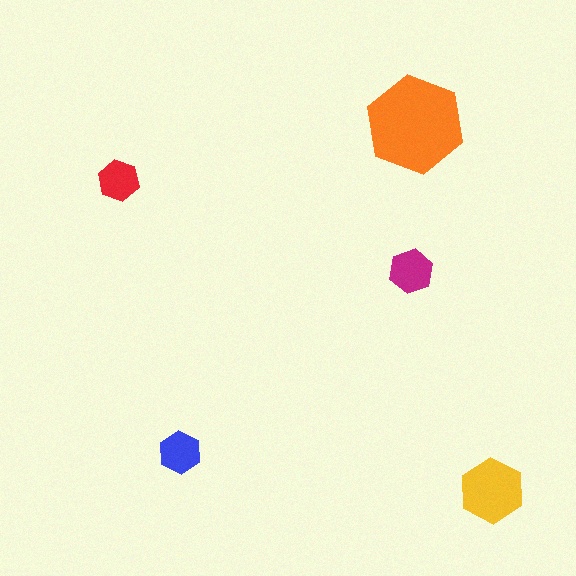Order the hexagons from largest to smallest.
the orange one, the yellow one, the magenta one, the blue one, the red one.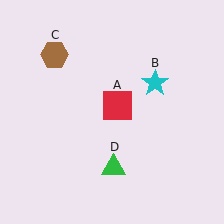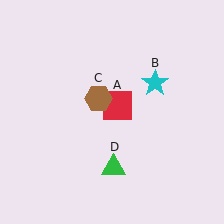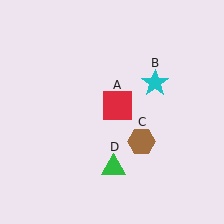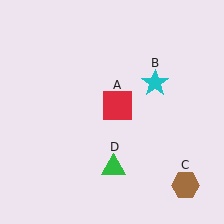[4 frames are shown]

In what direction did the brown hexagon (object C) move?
The brown hexagon (object C) moved down and to the right.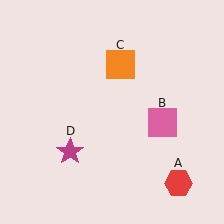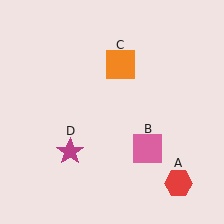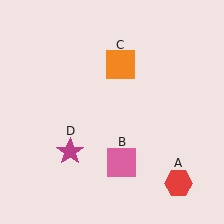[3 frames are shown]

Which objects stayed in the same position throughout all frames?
Red hexagon (object A) and orange square (object C) and magenta star (object D) remained stationary.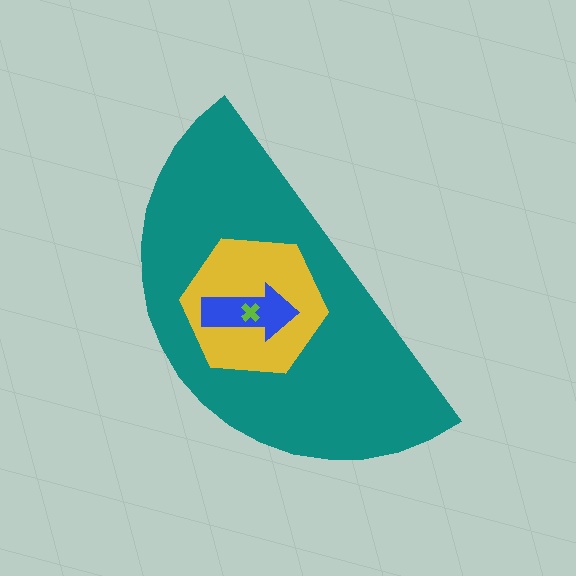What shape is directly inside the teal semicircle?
The yellow hexagon.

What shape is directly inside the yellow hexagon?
The blue arrow.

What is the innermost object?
The lime cross.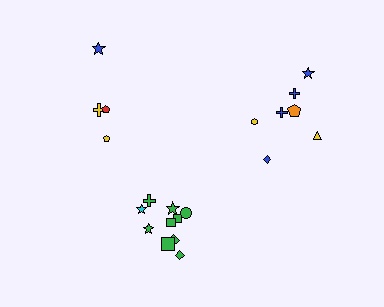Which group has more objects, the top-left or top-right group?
The top-right group.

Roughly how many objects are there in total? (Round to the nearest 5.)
Roughly 20 objects in total.